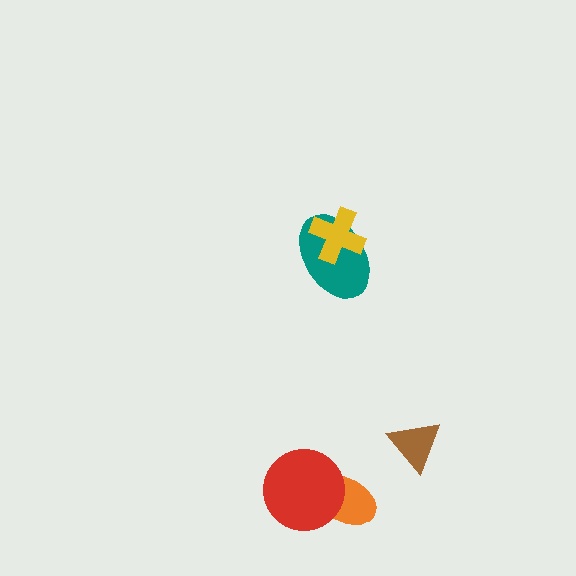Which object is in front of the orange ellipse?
The red circle is in front of the orange ellipse.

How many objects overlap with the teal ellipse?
1 object overlaps with the teal ellipse.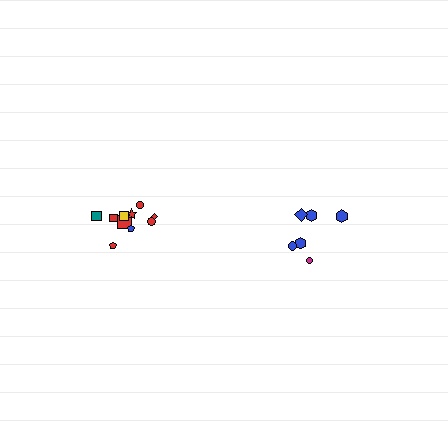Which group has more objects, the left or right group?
The left group.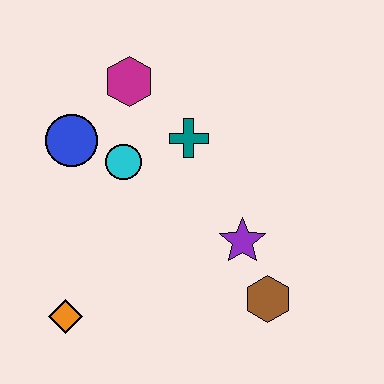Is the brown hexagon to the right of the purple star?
Yes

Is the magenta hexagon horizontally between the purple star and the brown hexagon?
No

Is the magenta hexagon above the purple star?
Yes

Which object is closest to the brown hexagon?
The purple star is closest to the brown hexagon.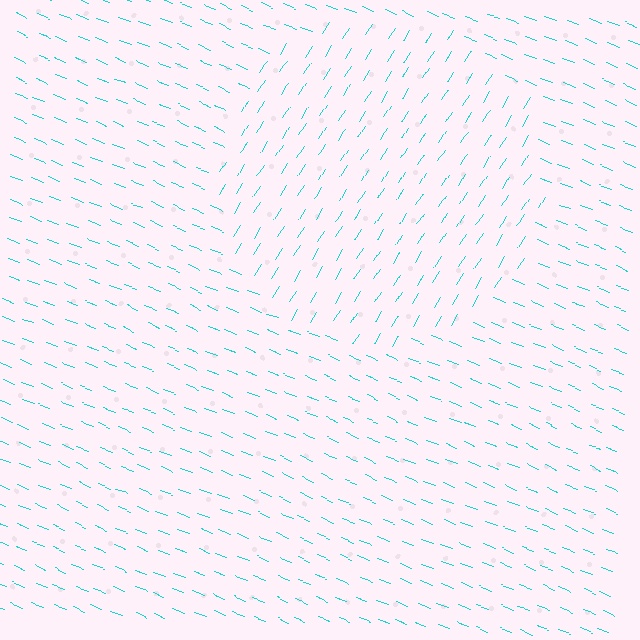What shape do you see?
I see a circle.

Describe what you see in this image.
The image is filled with small cyan line segments. A circle region in the image has lines oriented differently from the surrounding lines, creating a visible texture boundary.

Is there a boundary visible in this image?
Yes, there is a texture boundary formed by a change in line orientation.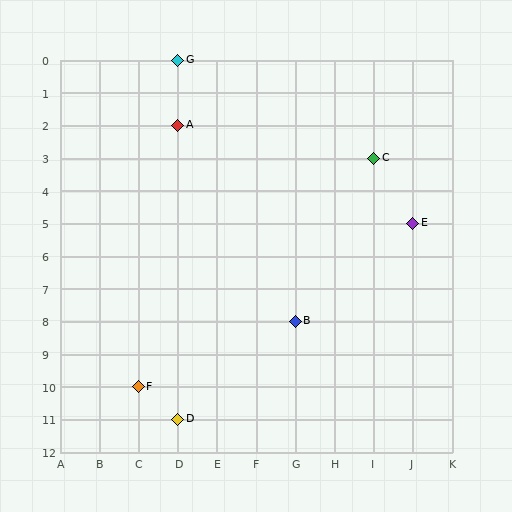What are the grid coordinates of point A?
Point A is at grid coordinates (D, 2).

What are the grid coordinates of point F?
Point F is at grid coordinates (C, 10).